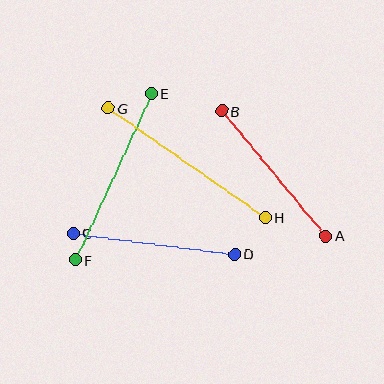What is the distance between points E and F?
The distance is approximately 183 pixels.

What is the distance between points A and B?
The distance is approximately 163 pixels.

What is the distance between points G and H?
The distance is approximately 192 pixels.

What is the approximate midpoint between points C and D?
The midpoint is at approximately (154, 244) pixels.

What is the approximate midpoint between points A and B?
The midpoint is at approximately (274, 174) pixels.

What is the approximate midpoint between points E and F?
The midpoint is at approximately (113, 177) pixels.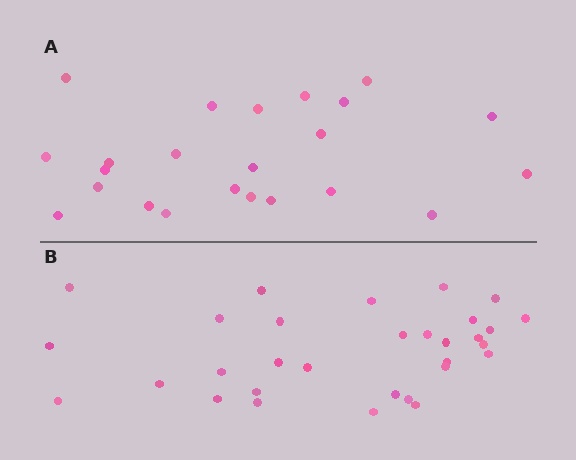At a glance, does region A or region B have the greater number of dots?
Region B (the bottom region) has more dots.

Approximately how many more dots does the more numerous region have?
Region B has roughly 8 or so more dots than region A.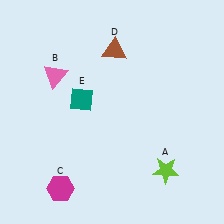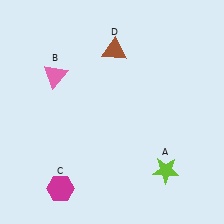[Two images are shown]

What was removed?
The teal diamond (E) was removed in Image 2.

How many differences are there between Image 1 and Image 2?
There is 1 difference between the two images.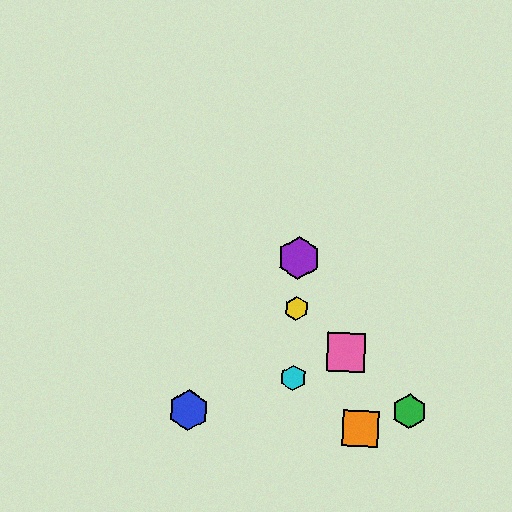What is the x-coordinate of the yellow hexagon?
The yellow hexagon is at x≈296.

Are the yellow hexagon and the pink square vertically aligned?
No, the yellow hexagon is at x≈296 and the pink square is at x≈346.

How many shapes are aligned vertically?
4 shapes (the red circle, the yellow hexagon, the purple hexagon, the cyan hexagon) are aligned vertically.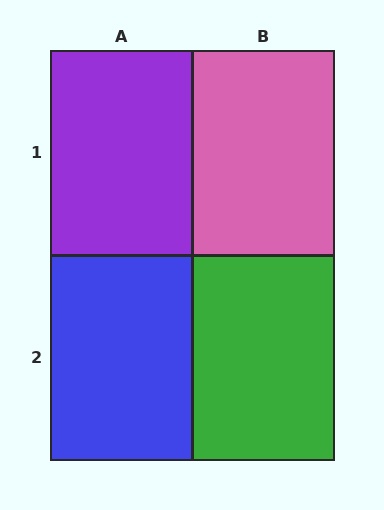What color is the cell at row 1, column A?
Purple.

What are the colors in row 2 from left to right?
Blue, green.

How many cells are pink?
1 cell is pink.